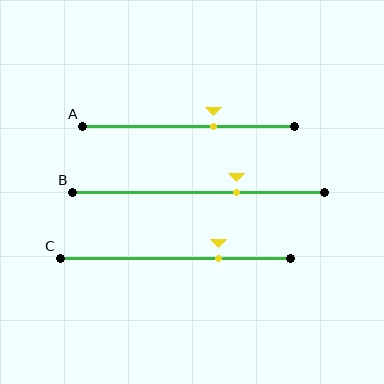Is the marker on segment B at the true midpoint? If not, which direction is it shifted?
No, the marker on segment B is shifted to the right by about 15% of the segment length.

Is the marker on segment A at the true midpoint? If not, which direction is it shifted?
No, the marker on segment A is shifted to the right by about 12% of the segment length.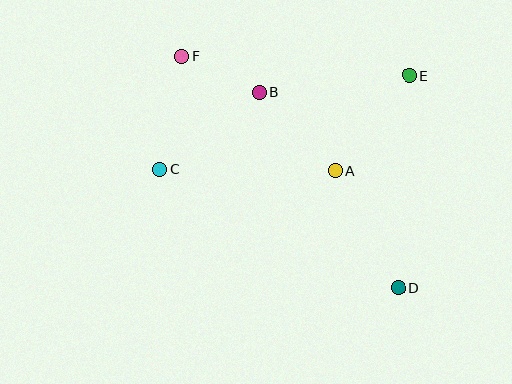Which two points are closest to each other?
Points B and F are closest to each other.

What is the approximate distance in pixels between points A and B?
The distance between A and B is approximately 109 pixels.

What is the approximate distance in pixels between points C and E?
The distance between C and E is approximately 267 pixels.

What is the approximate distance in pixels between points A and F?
The distance between A and F is approximately 191 pixels.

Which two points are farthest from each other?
Points D and F are farthest from each other.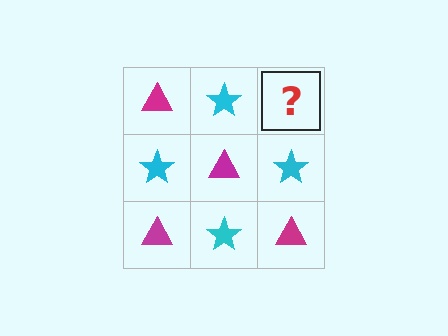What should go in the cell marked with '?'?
The missing cell should contain a magenta triangle.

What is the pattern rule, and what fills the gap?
The rule is that it alternates magenta triangle and cyan star in a checkerboard pattern. The gap should be filled with a magenta triangle.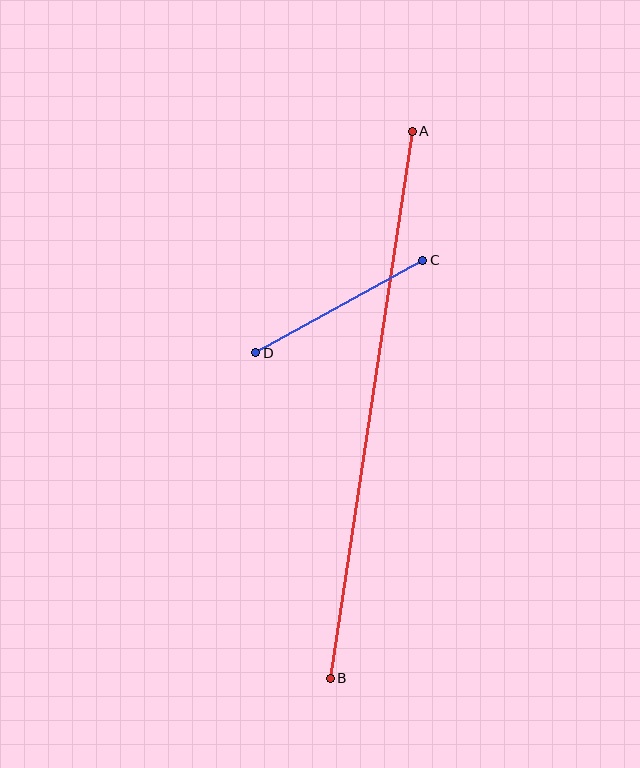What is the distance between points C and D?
The distance is approximately 191 pixels.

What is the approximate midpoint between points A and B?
The midpoint is at approximately (371, 405) pixels.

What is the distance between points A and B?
The distance is approximately 553 pixels.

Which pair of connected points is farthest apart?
Points A and B are farthest apart.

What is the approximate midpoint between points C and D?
The midpoint is at approximately (339, 307) pixels.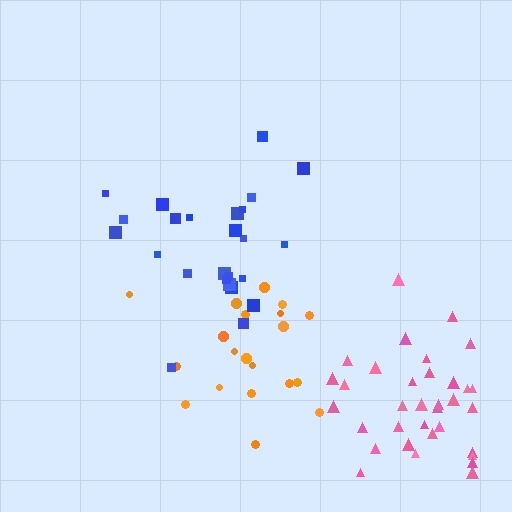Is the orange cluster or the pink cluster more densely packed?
Pink.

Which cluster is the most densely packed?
Pink.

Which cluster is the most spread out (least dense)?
Blue.